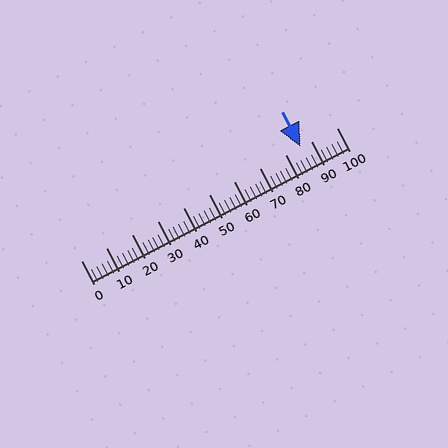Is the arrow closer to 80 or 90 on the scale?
The arrow is closer to 90.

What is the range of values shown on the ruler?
The ruler shows values from 0 to 100.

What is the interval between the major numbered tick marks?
The major tick marks are spaced 10 units apart.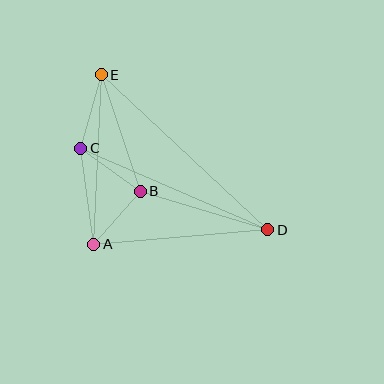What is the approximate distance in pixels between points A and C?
The distance between A and C is approximately 97 pixels.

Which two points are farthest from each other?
Points D and E are farthest from each other.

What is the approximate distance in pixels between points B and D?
The distance between B and D is approximately 133 pixels.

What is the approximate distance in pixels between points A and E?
The distance between A and E is approximately 170 pixels.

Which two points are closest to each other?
Points A and B are closest to each other.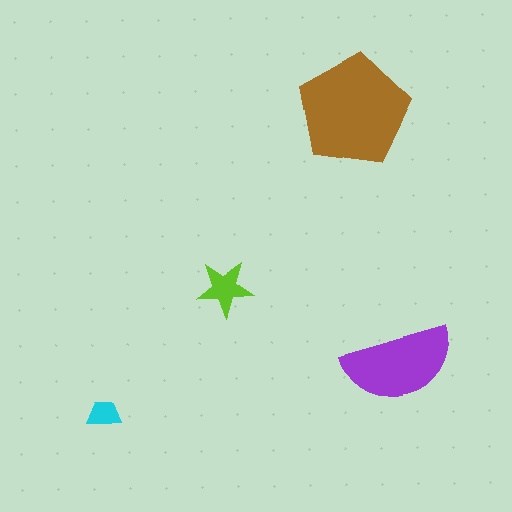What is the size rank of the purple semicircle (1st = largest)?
2nd.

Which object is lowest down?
The cyan trapezoid is bottommost.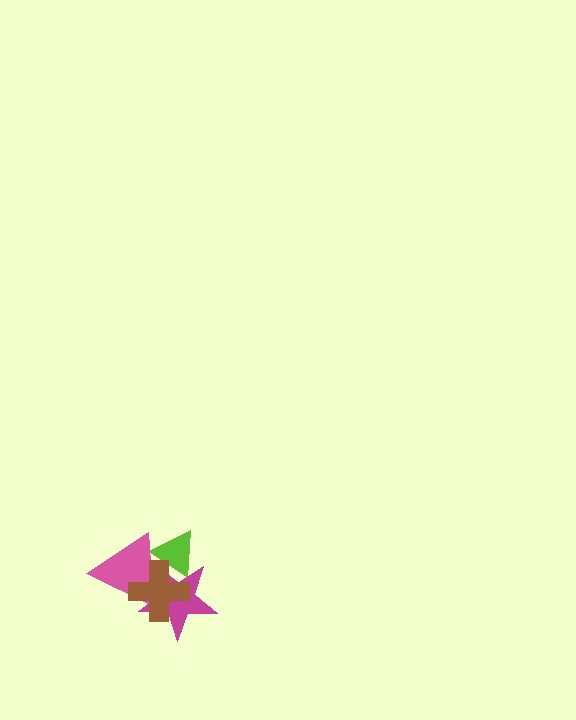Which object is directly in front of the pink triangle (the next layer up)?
The magenta star is directly in front of the pink triangle.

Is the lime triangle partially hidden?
Yes, it is partially covered by another shape.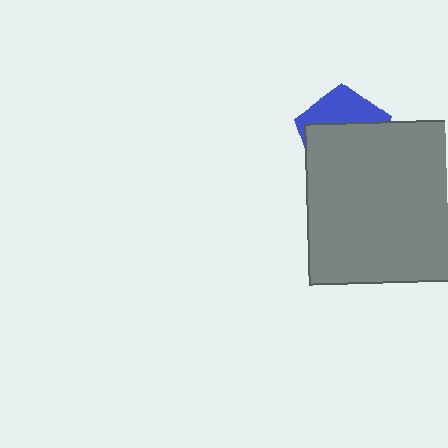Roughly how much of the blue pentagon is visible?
A small part of it is visible (roughly 36%).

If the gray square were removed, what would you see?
You would see the complete blue pentagon.